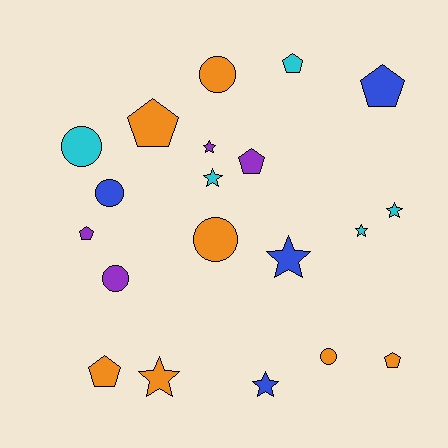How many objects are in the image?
There are 20 objects.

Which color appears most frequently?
Orange, with 7 objects.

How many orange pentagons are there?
There are 3 orange pentagons.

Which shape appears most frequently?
Pentagon, with 7 objects.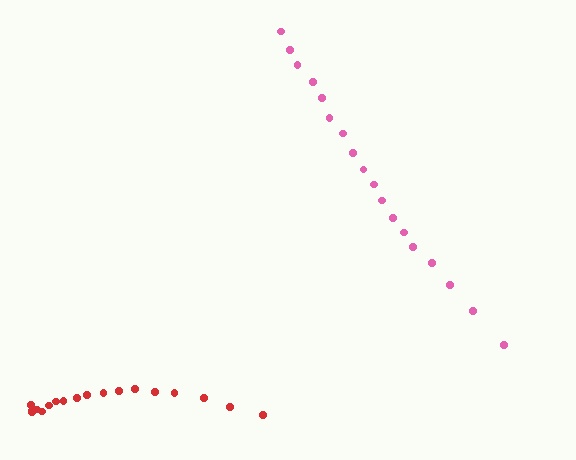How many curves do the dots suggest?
There are 2 distinct paths.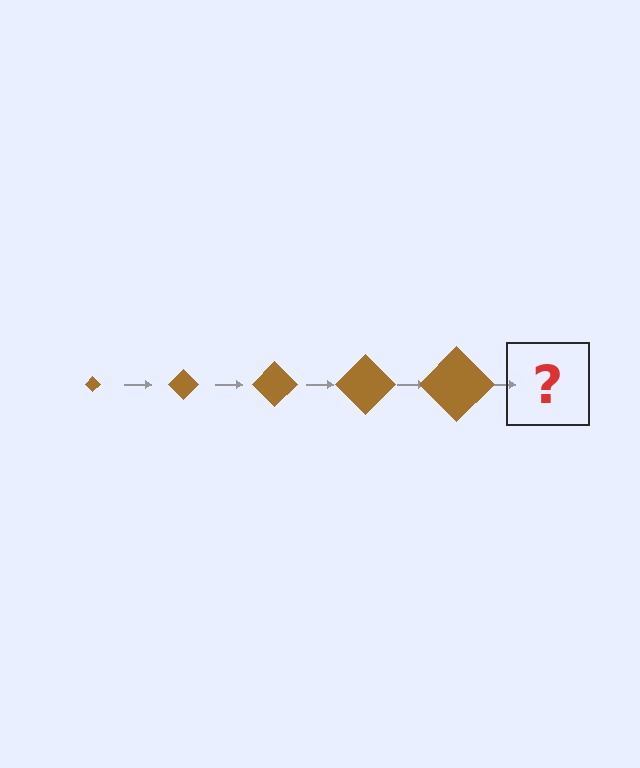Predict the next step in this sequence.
The next step is a brown diamond, larger than the previous one.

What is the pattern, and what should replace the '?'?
The pattern is that the diamond gets progressively larger each step. The '?' should be a brown diamond, larger than the previous one.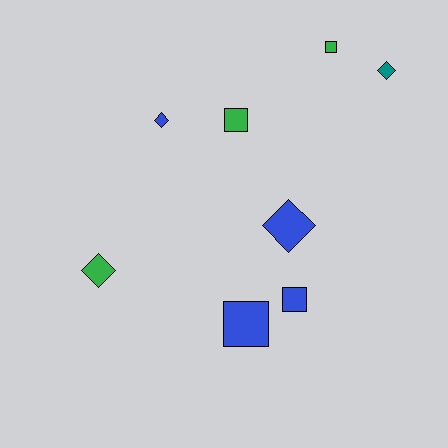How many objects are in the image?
There are 8 objects.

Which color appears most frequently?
Blue, with 4 objects.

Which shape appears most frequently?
Square, with 4 objects.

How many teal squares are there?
There are no teal squares.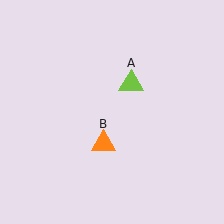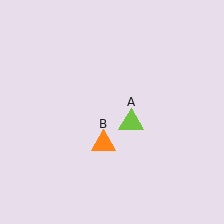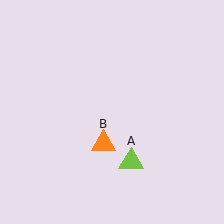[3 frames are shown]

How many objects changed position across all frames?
1 object changed position: lime triangle (object A).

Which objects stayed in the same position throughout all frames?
Orange triangle (object B) remained stationary.